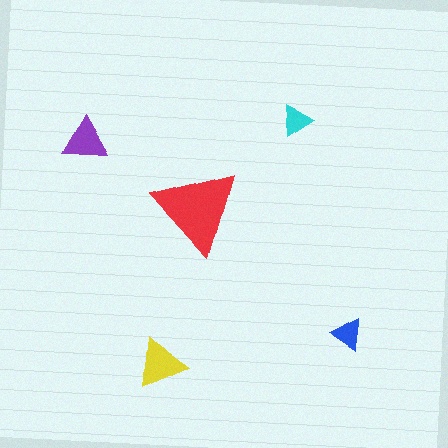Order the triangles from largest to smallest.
the red one, the yellow one, the purple one, the blue one, the cyan one.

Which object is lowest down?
The yellow triangle is bottommost.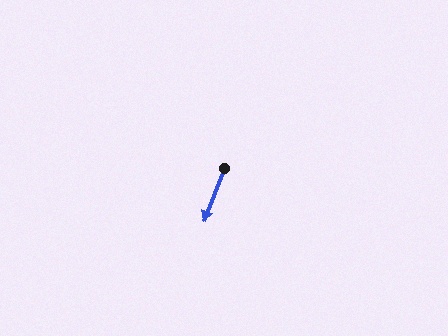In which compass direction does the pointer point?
South.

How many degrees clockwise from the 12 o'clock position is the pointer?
Approximately 201 degrees.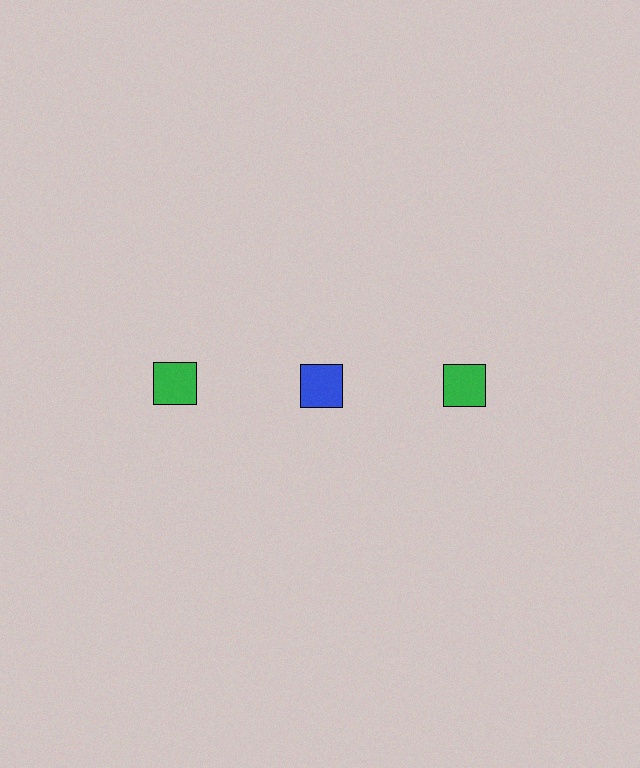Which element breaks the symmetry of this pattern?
The blue square in the top row, second from left column breaks the symmetry. All other shapes are green squares.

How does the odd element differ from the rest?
It has a different color: blue instead of green.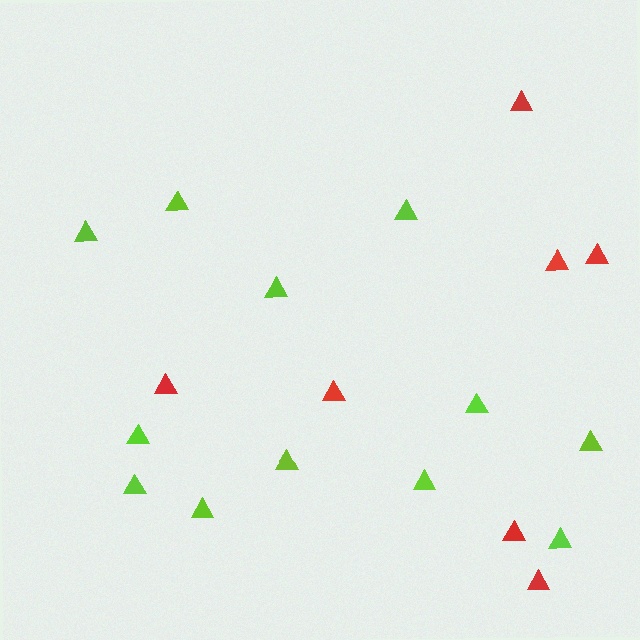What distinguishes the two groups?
There are 2 groups: one group of red triangles (7) and one group of lime triangles (12).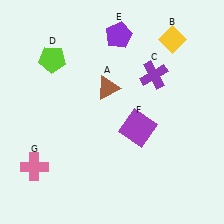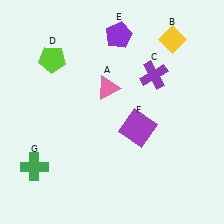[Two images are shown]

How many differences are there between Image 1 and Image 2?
There are 2 differences between the two images.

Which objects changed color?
A changed from brown to pink. G changed from pink to green.